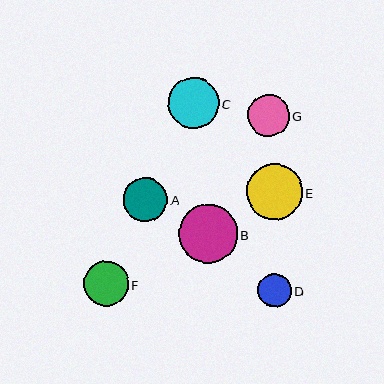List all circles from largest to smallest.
From largest to smallest: B, E, C, F, A, G, D.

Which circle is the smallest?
Circle D is the smallest with a size of approximately 33 pixels.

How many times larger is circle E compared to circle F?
Circle E is approximately 1.2 times the size of circle F.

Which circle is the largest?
Circle B is the largest with a size of approximately 59 pixels.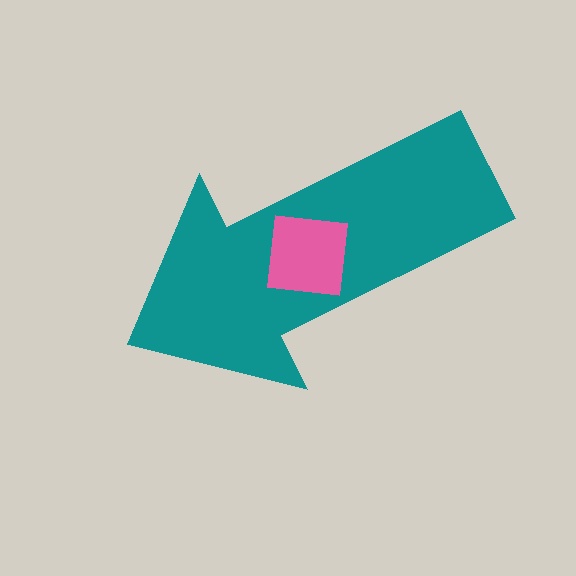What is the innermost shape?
The pink square.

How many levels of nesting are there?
2.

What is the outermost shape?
The teal arrow.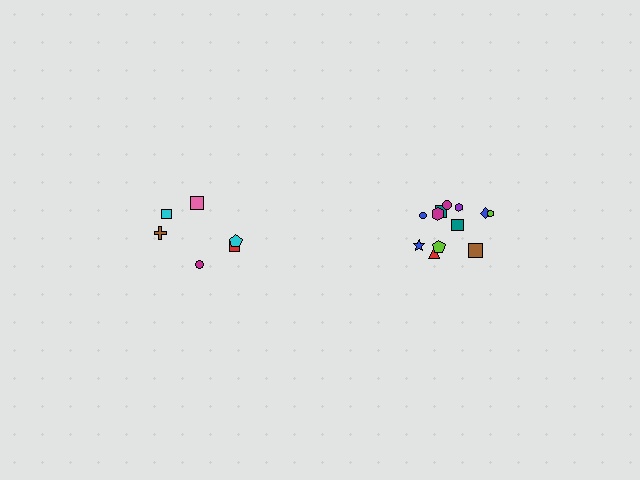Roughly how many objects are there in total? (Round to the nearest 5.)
Roughly 20 objects in total.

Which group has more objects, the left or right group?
The right group.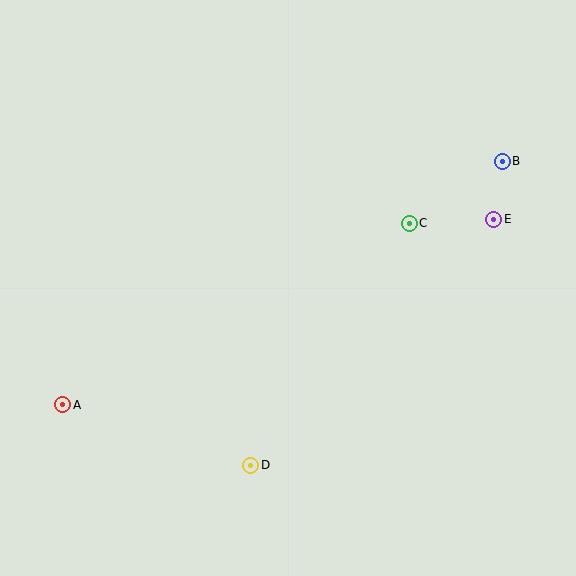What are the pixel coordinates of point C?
Point C is at (409, 223).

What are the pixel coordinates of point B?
Point B is at (502, 161).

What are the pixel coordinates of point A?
Point A is at (63, 405).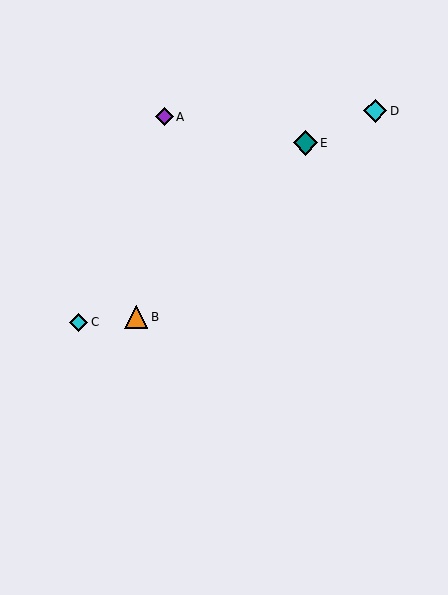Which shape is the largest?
The teal diamond (labeled E) is the largest.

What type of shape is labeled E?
Shape E is a teal diamond.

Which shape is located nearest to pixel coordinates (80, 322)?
The cyan diamond (labeled C) at (79, 322) is nearest to that location.